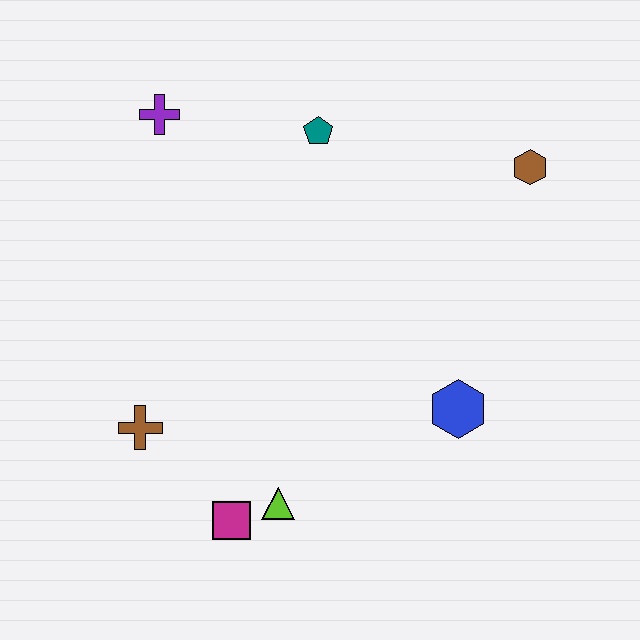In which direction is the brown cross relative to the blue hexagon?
The brown cross is to the left of the blue hexagon.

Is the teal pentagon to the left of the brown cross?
No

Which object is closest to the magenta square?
The lime triangle is closest to the magenta square.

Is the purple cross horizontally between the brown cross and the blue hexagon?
Yes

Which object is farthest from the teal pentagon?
The magenta square is farthest from the teal pentagon.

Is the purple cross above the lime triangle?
Yes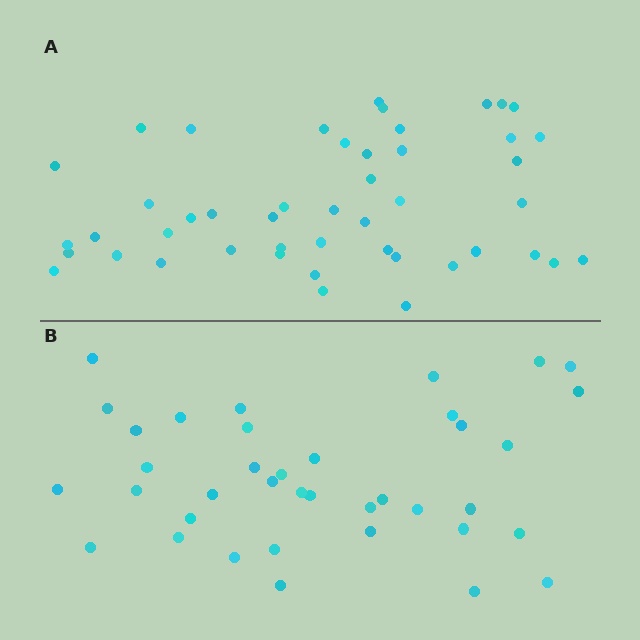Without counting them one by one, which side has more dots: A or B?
Region A (the top region) has more dots.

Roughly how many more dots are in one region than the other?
Region A has roughly 8 or so more dots than region B.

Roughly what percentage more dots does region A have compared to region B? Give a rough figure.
About 25% more.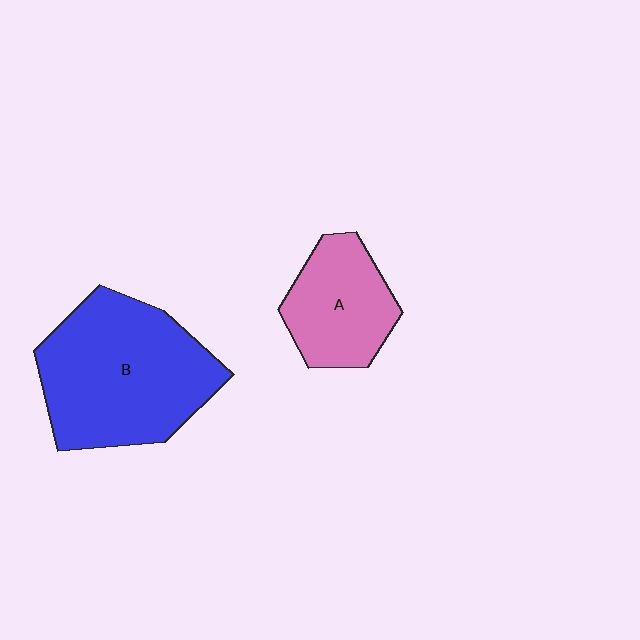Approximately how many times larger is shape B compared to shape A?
Approximately 1.9 times.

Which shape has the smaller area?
Shape A (pink).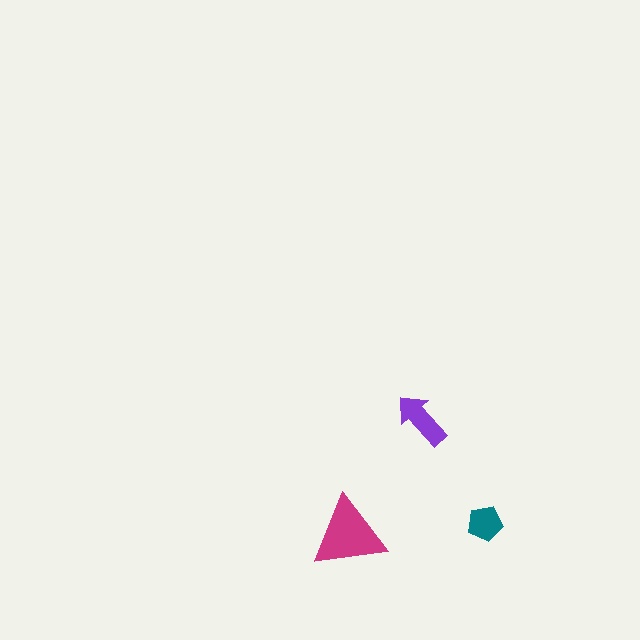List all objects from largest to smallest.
The magenta triangle, the purple arrow, the teal pentagon.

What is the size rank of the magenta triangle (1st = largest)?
1st.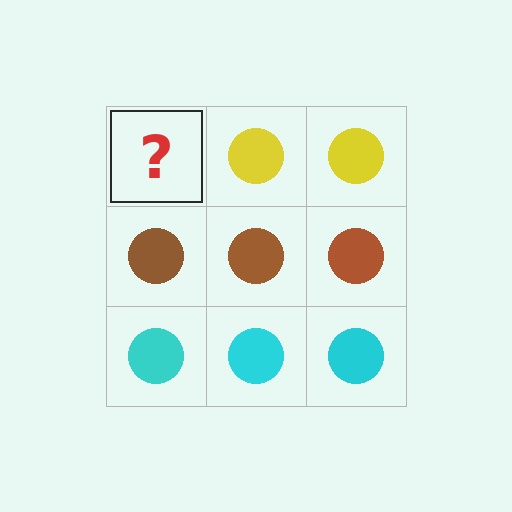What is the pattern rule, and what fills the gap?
The rule is that each row has a consistent color. The gap should be filled with a yellow circle.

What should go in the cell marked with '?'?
The missing cell should contain a yellow circle.